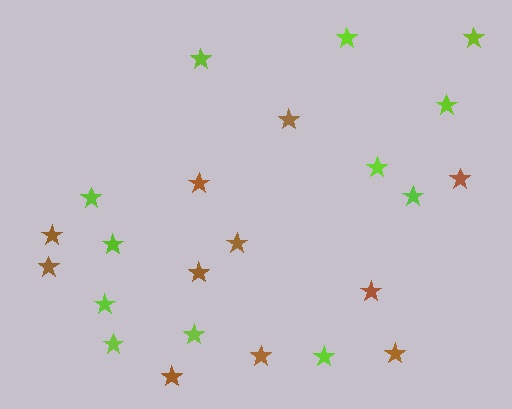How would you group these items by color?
There are 2 groups: one group of brown stars (11) and one group of lime stars (12).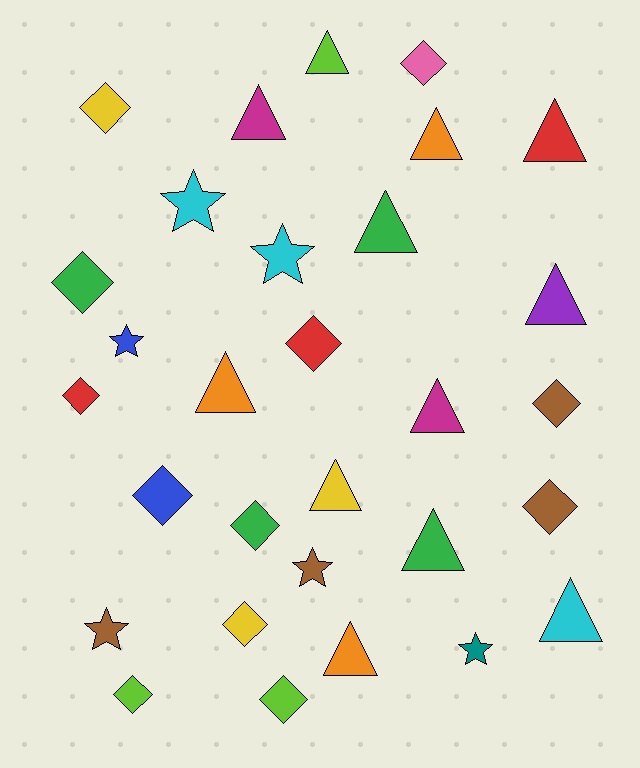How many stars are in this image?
There are 6 stars.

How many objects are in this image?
There are 30 objects.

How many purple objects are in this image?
There is 1 purple object.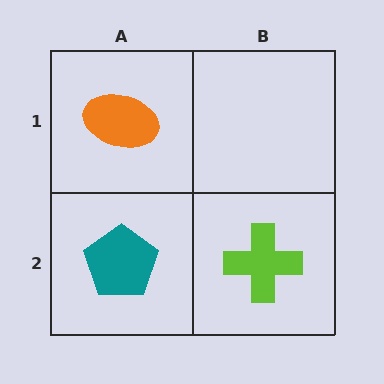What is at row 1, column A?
An orange ellipse.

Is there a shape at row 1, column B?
No, that cell is empty.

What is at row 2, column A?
A teal pentagon.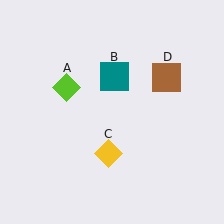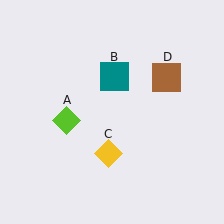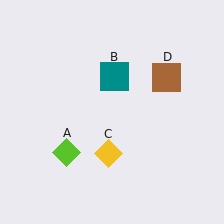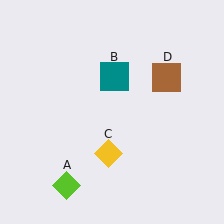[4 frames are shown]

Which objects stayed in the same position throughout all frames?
Teal square (object B) and yellow diamond (object C) and brown square (object D) remained stationary.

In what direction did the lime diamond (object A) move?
The lime diamond (object A) moved down.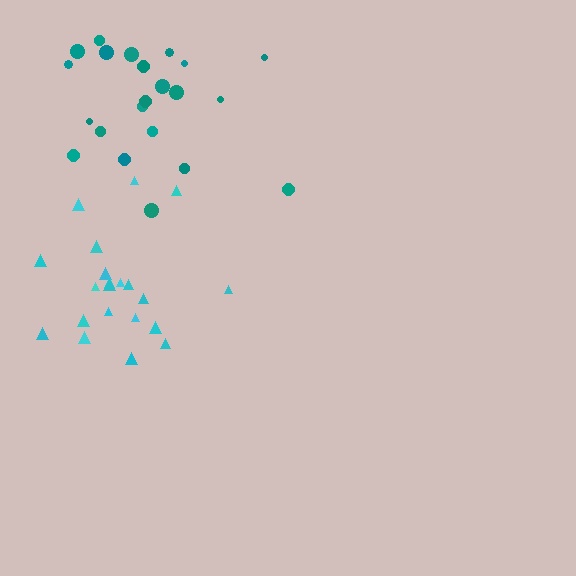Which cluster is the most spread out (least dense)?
Cyan.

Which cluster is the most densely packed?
Teal.